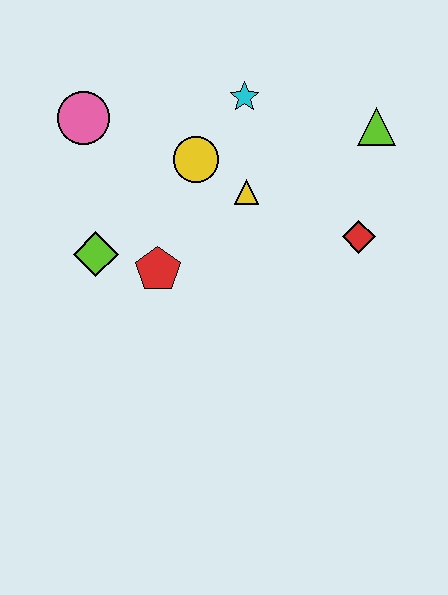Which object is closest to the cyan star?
The yellow circle is closest to the cyan star.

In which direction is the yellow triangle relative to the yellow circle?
The yellow triangle is to the right of the yellow circle.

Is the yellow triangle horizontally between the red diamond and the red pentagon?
Yes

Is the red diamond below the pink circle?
Yes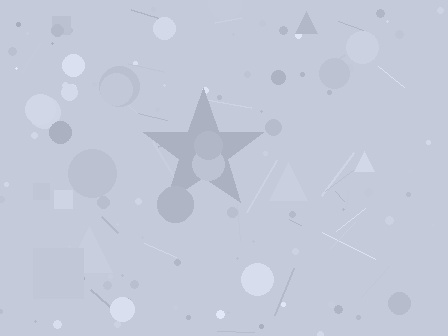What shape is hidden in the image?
A star is hidden in the image.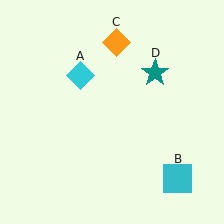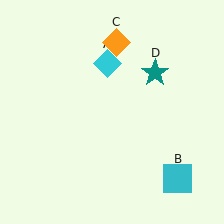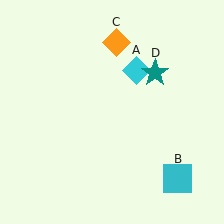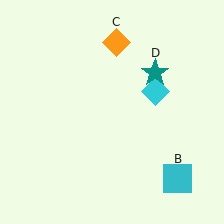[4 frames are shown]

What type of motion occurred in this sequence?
The cyan diamond (object A) rotated clockwise around the center of the scene.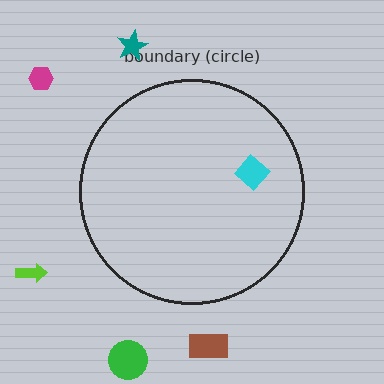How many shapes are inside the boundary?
1 inside, 5 outside.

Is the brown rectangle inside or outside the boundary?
Outside.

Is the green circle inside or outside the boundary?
Outside.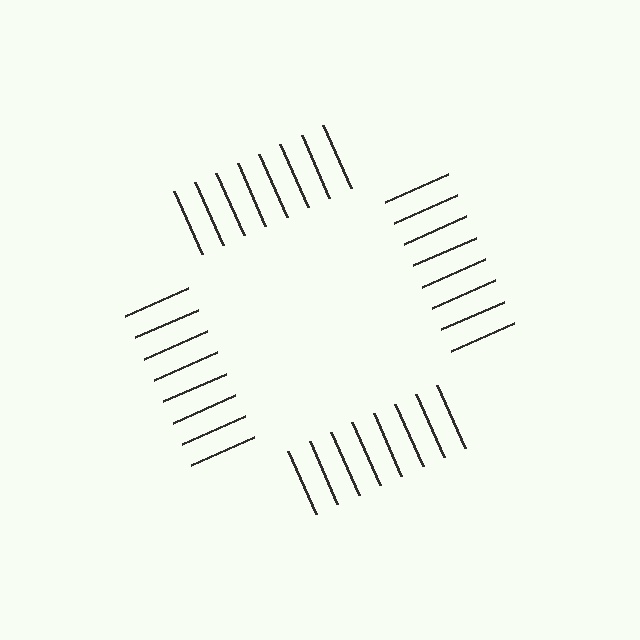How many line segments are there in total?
32 — 8 along each of the 4 edges.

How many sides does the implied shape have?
4 sides — the line-ends trace a square.